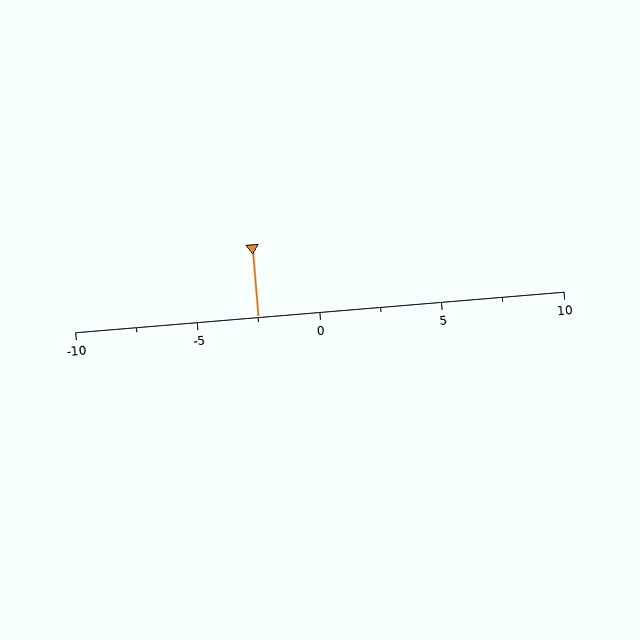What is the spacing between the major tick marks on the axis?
The major ticks are spaced 5 apart.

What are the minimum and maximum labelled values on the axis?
The axis runs from -10 to 10.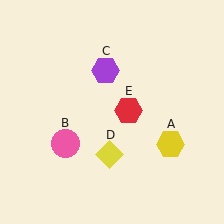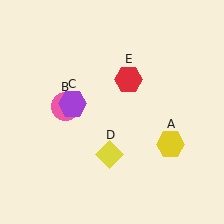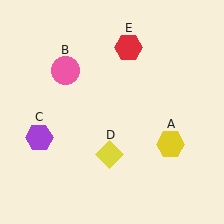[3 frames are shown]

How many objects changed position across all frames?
3 objects changed position: pink circle (object B), purple hexagon (object C), red hexagon (object E).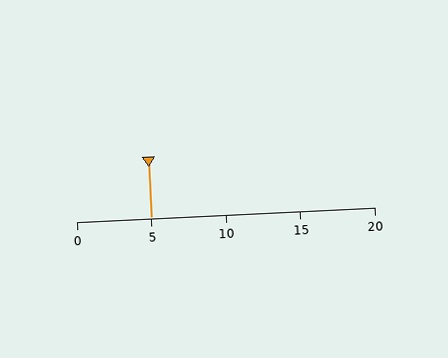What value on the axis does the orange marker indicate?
The marker indicates approximately 5.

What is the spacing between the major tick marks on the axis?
The major ticks are spaced 5 apart.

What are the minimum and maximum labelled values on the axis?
The axis runs from 0 to 20.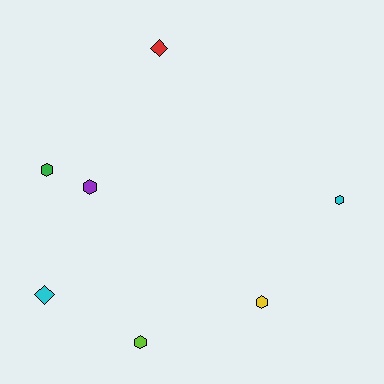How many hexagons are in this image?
There are 5 hexagons.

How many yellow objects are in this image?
There is 1 yellow object.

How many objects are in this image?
There are 7 objects.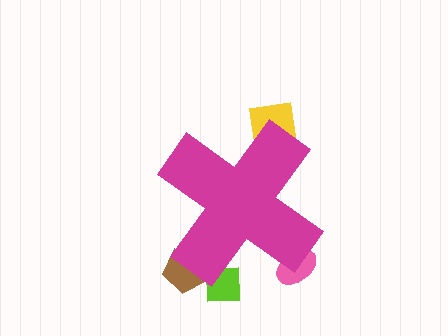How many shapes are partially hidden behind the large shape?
4 shapes are partially hidden.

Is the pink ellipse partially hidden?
Yes, the pink ellipse is partially hidden behind the magenta cross.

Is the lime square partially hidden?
Yes, the lime square is partially hidden behind the magenta cross.